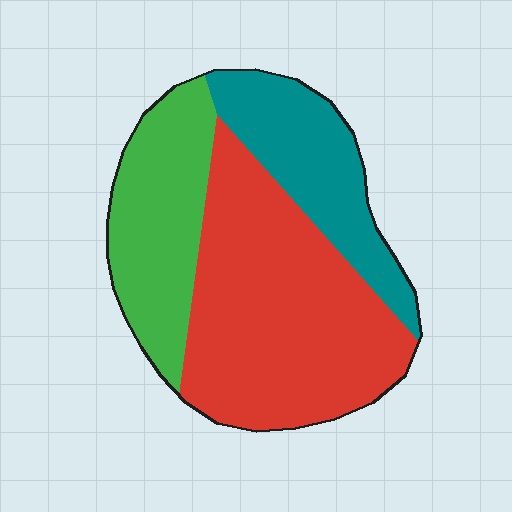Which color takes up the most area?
Red, at roughly 50%.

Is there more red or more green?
Red.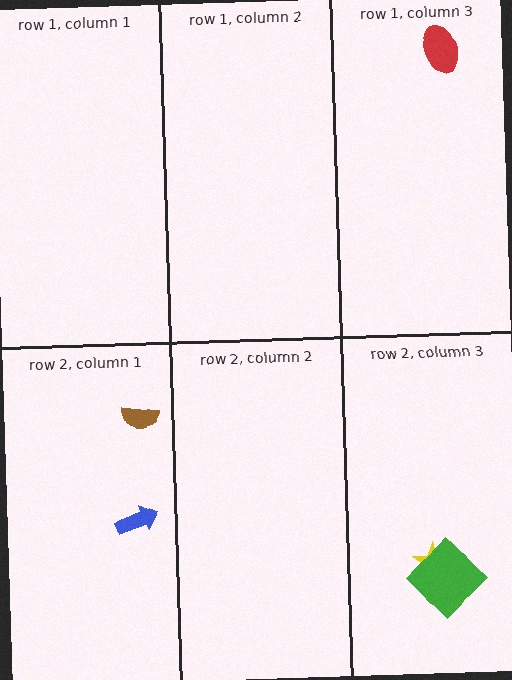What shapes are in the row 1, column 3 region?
The red ellipse.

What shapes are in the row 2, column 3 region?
The yellow star, the green diamond.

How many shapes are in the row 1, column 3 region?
1.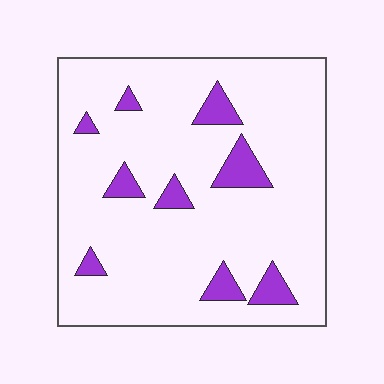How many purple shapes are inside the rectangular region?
9.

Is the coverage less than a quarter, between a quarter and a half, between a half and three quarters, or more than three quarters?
Less than a quarter.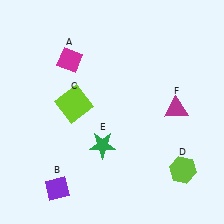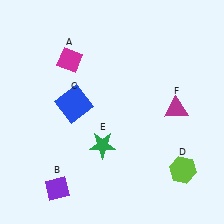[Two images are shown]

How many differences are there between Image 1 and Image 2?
There is 1 difference between the two images.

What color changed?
The square (C) changed from lime in Image 1 to blue in Image 2.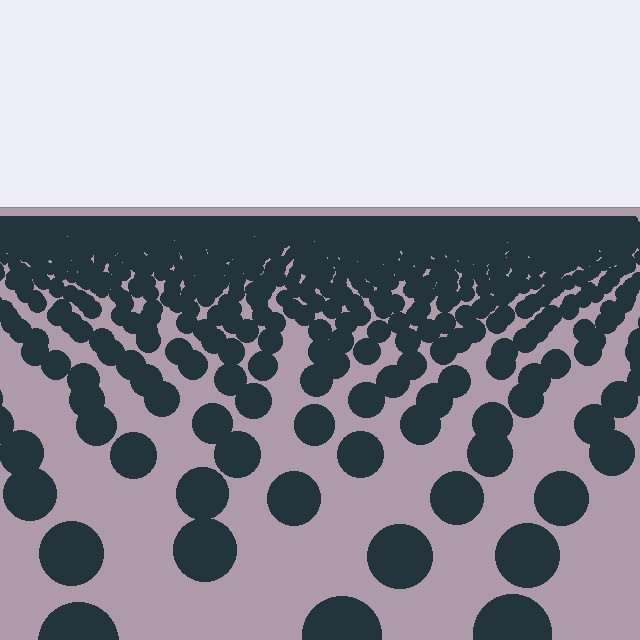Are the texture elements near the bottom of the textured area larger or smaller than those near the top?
Larger. Near the bottom, elements are closer to the viewer and appear at a bigger on-screen size.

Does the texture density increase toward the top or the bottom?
Density increases toward the top.